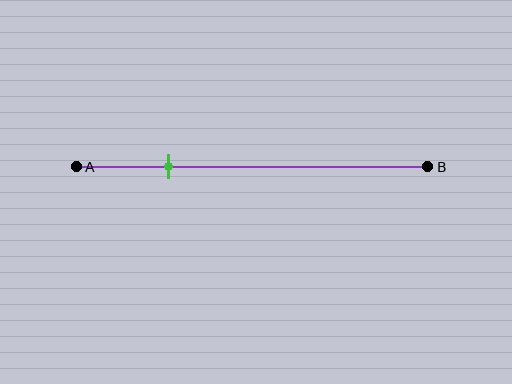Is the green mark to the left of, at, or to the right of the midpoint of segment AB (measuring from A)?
The green mark is to the left of the midpoint of segment AB.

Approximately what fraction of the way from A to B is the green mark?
The green mark is approximately 25% of the way from A to B.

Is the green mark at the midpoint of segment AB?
No, the mark is at about 25% from A, not at the 50% midpoint.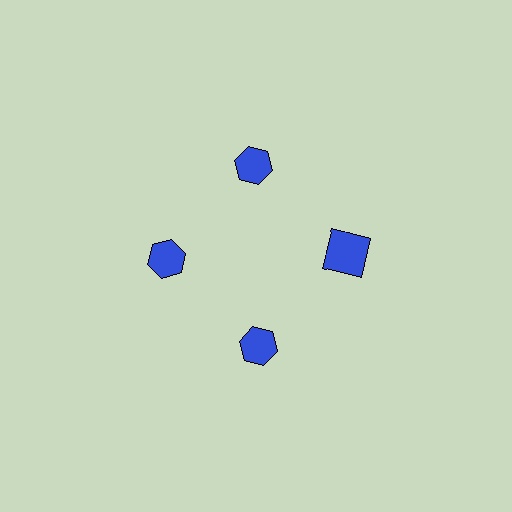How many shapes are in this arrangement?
There are 4 shapes arranged in a ring pattern.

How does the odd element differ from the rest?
It has a different shape: square instead of hexagon.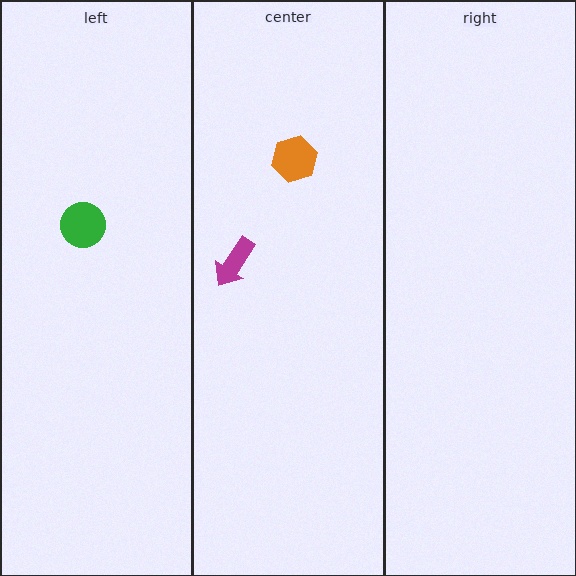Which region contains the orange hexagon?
The center region.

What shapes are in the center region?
The magenta arrow, the orange hexagon.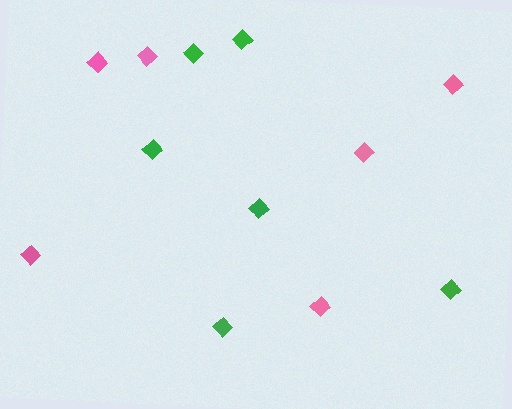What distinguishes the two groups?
There are 2 groups: one group of pink diamonds (6) and one group of green diamonds (6).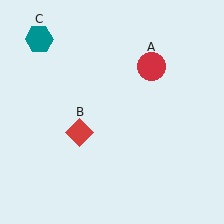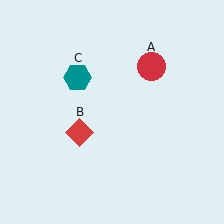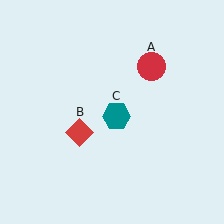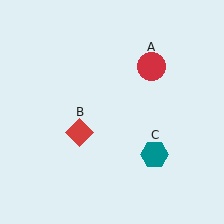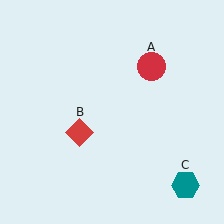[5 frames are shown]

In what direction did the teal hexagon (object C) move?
The teal hexagon (object C) moved down and to the right.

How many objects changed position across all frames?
1 object changed position: teal hexagon (object C).